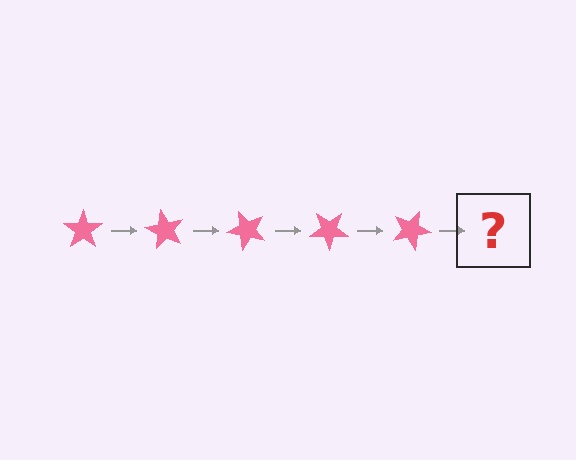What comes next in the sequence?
The next element should be a pink star rotated 300 degrees.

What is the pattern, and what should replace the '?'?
The pattern is that the star rotates 60 degrees each step. The '?' should be a pink star rotated 300 degrees.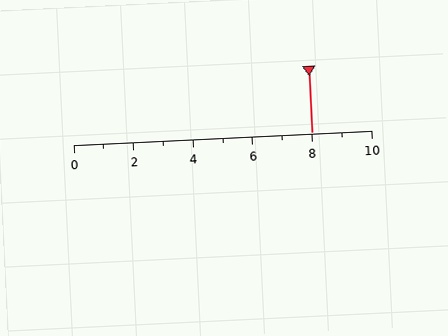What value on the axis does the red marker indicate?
The marker indicates approximately 8.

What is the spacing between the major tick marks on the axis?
The major ticks are spaced 2 apart.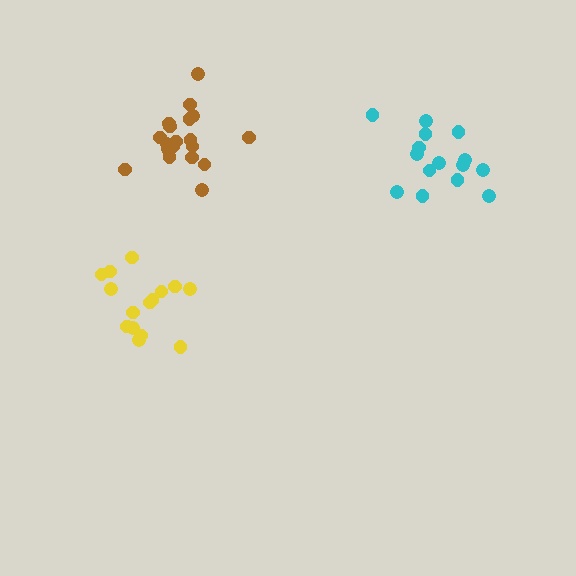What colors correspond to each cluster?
The clusters are colored: brown, cyan, yellow.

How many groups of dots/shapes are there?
There are 3 groups.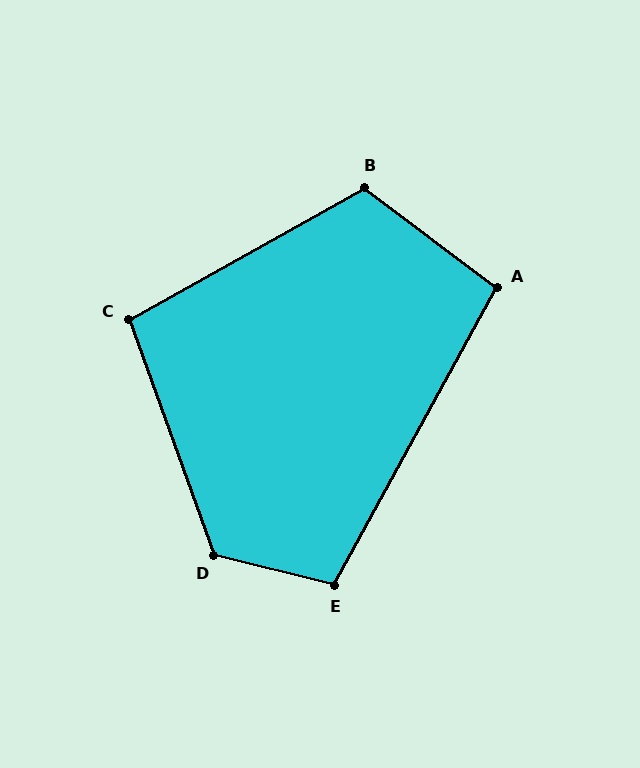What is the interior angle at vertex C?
Approximately 99 degrees (obtuse).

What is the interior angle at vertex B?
Approximately 114 degrees (obtuse).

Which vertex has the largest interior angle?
D, at approximately 124 degrees.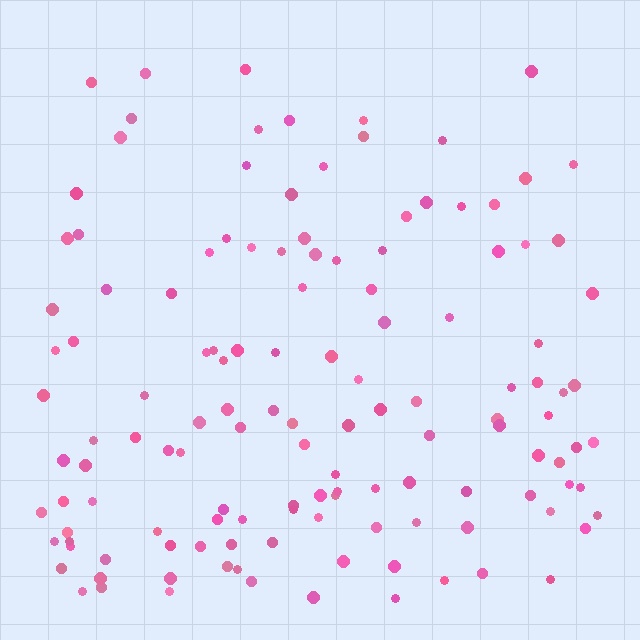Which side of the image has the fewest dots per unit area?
The top.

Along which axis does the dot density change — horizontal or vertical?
Vertical.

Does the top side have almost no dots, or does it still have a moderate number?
Still a moderate number, just noticeably fewer than the bottom.